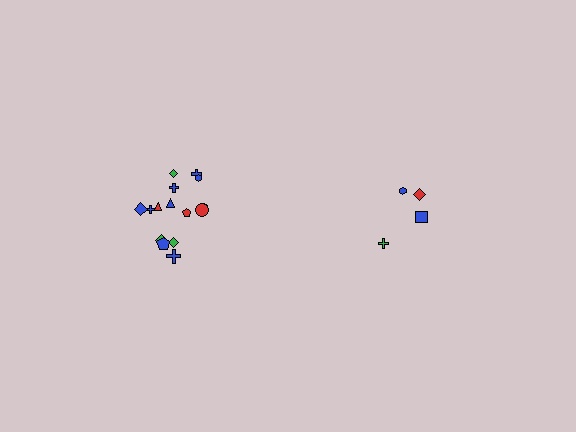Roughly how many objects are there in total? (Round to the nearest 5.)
Roughly 20 objects in total.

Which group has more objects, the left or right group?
The left group.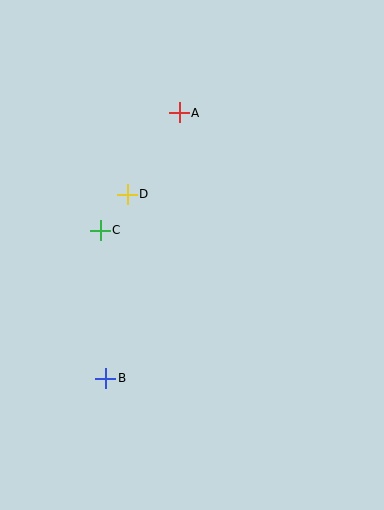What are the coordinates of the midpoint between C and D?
The midpoint between C and D is at (114, 212).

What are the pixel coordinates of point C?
Point C is at (100, 230).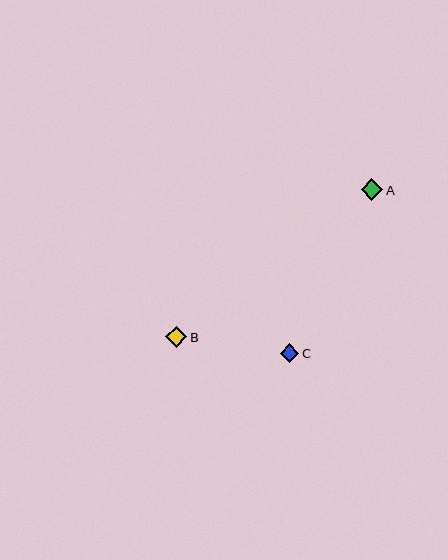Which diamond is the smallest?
Diamond C is the smallest with a size of approximately 19 pixels.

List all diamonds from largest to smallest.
From largest to smallest: A, B, C.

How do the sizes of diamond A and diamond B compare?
Diamond A and diamond B are approximately the same size.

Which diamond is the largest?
Diamond A is the largest with a size of approximately 22 pixels.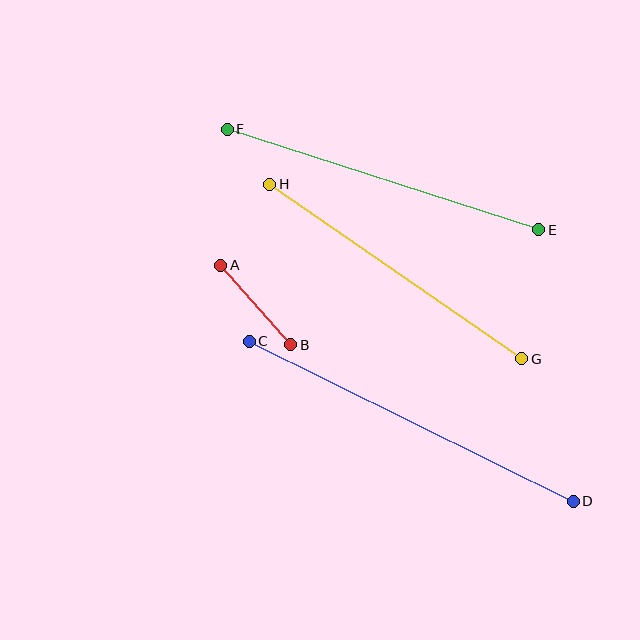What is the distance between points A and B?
The distance is approximately 105 pixels.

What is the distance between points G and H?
The distance is approximately 306 pixels.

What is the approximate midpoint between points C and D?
The midpoint is at approximately (411, 421) pixels.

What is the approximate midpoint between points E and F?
The midpoint is at approximately (383, 180) pixels.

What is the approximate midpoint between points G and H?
The midpoint is at approximately (396, 272) pixels.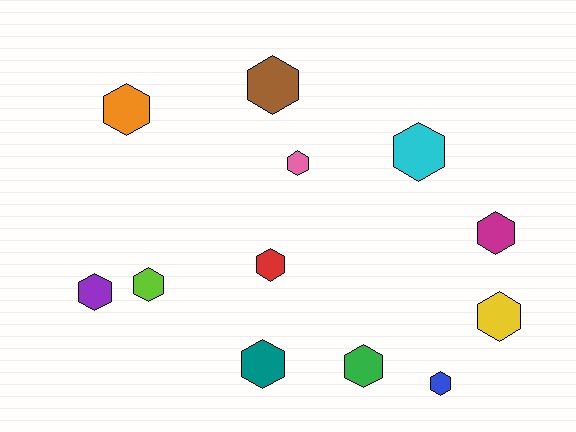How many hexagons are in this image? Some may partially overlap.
There are 12 hexagons.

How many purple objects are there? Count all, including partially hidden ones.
There is 1 purple object.